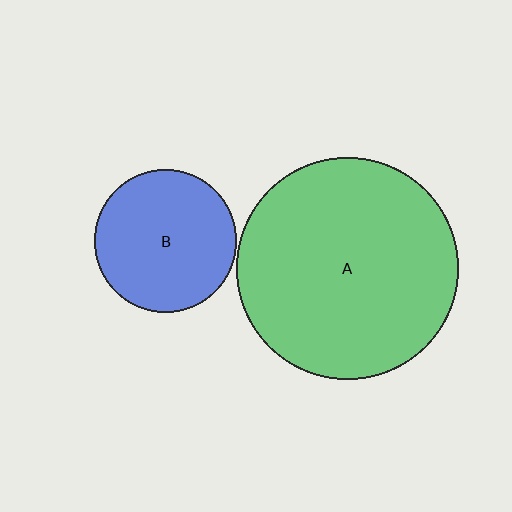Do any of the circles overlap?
No, none of the circles overlap.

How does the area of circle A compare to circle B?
Approximately 2.4 times.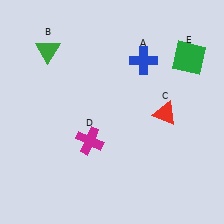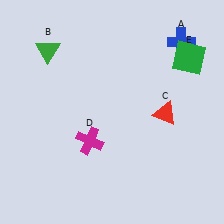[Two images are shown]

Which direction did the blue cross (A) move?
The blue cross (A) moved right.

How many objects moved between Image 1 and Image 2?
1 object moved between the two images.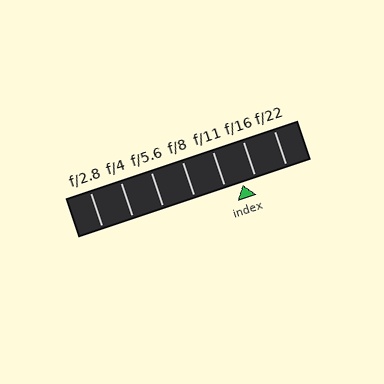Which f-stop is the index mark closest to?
The index mark is closest to f/16.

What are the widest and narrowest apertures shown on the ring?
The widest aperture shown is f/2.8 and the narrowest is f/22.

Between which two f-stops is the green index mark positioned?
The index mark is between f/11 and f/16.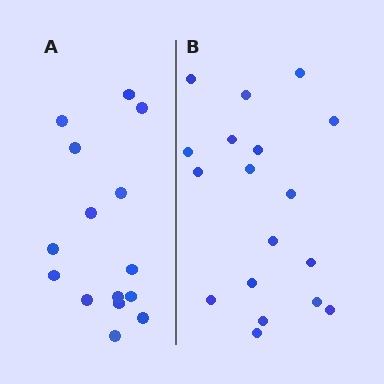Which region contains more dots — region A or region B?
Region B (the right region) has more dots.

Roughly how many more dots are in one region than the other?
Region B has just a few more — roughly 2 or 3 more dots than region A.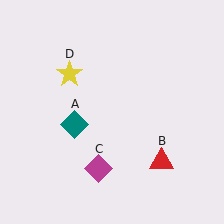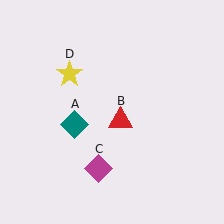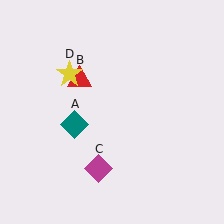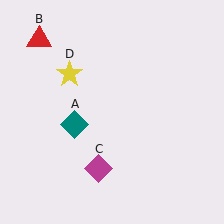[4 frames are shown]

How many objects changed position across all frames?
1 object changed position: red triangle (object B).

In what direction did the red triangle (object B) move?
The red triangle (object B) moved up and to the left.